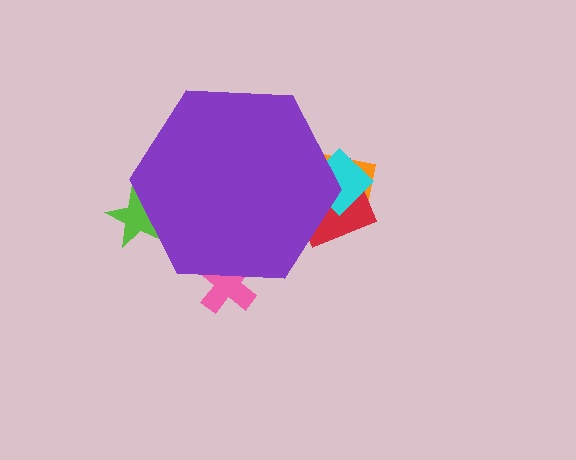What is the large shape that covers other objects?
A purple hexagon.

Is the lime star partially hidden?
Yes, the lime star is partially hidden behind the purple hexagon.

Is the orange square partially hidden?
Yes, the orange square is partially hidden behind the purple hexagon.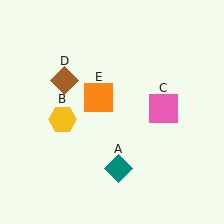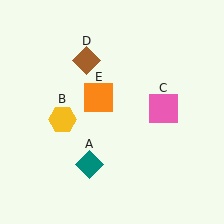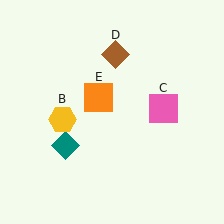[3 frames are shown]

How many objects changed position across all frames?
2 objects changed position: teal diamond (object A), brown diamond (object D).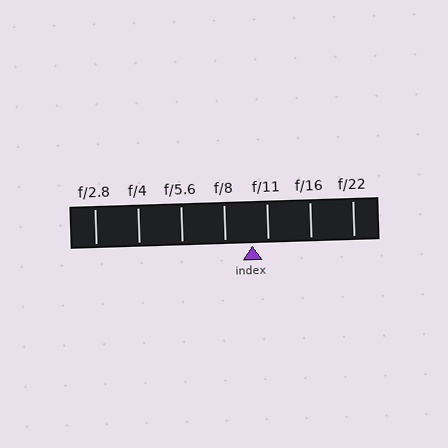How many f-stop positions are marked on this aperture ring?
There are 7 f-stop positions marked.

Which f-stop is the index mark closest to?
The index mark is closest to f/11.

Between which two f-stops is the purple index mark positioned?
The index mark is between f/8 and f/11.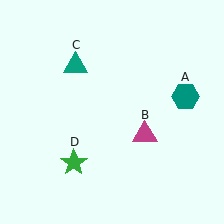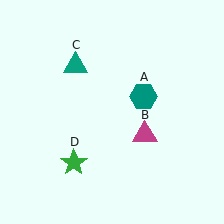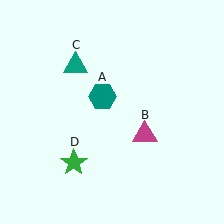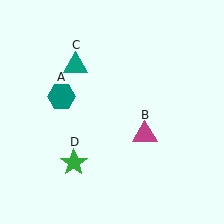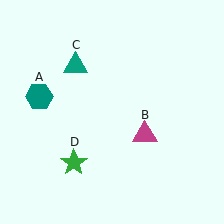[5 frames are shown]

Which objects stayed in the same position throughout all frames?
Magenta triangle (object B) and teal triangle (object C) and green star (object D) remained stationary.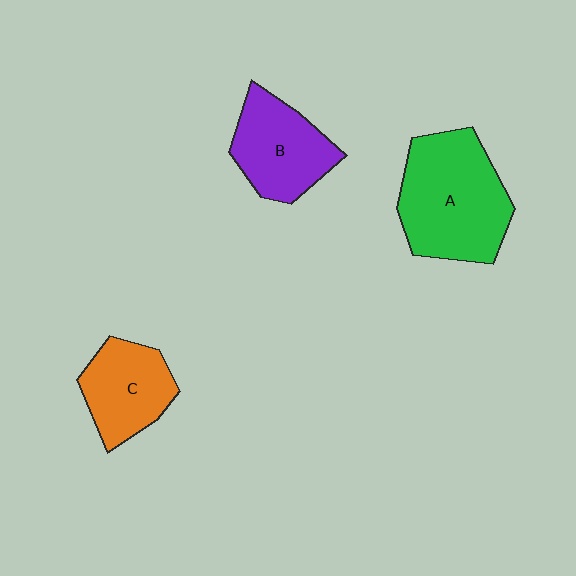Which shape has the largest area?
Shape A (green).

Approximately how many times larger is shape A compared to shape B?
Approximately 1.5 times.